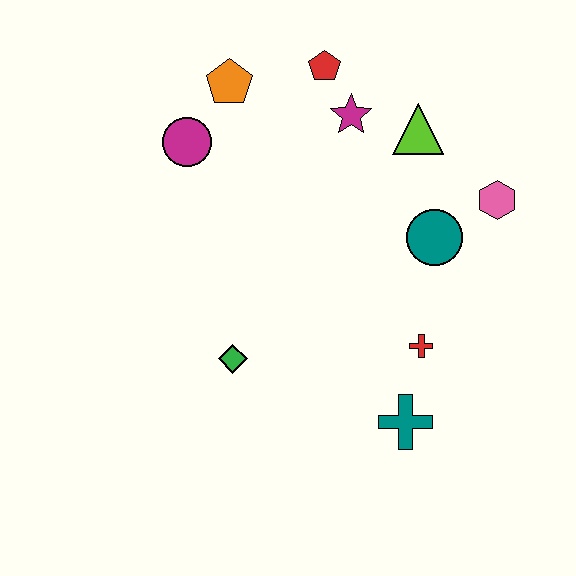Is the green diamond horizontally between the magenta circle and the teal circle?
Yes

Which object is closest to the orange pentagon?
The magenta circle is closest to the orange pentagon.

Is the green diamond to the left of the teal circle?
Yes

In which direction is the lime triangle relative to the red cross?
The lime triangle is above the red cross.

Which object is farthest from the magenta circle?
The teal cross is farthest from the magenta circle.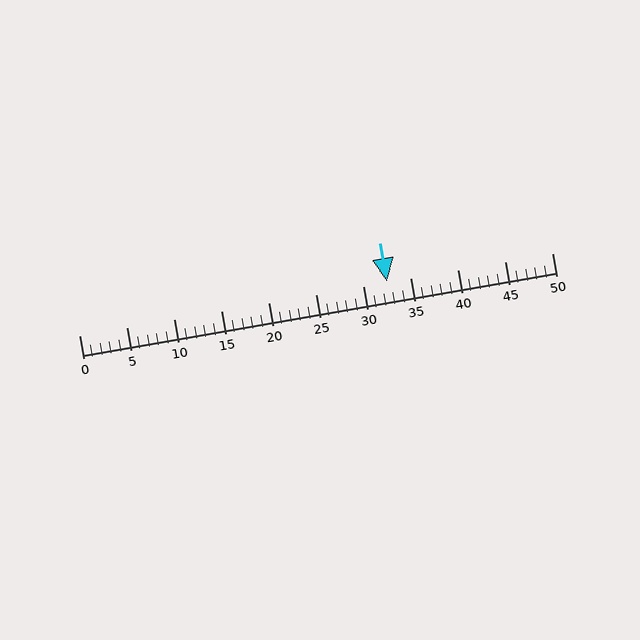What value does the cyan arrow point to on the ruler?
The cyan arrow points to approximately 33.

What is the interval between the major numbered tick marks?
The major tick marks are spaced 5 units apart.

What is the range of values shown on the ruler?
The ruler shows values from 0 to 50.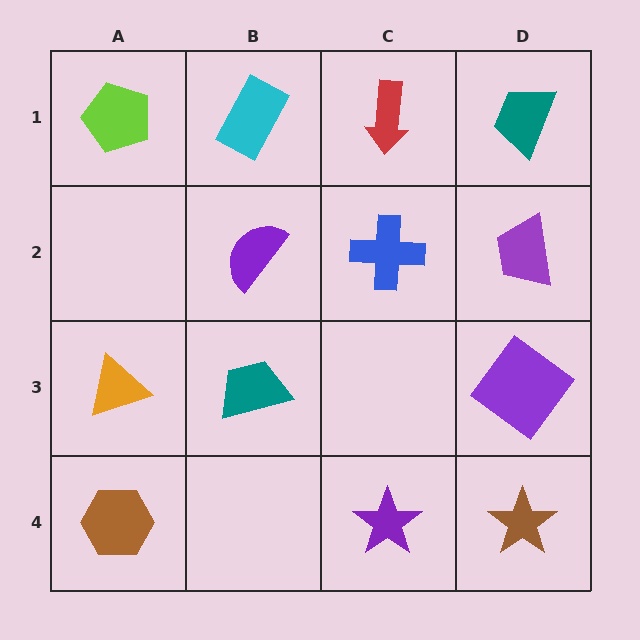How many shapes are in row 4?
3 shapes.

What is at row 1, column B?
A cyan rectangle.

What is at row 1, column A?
A lime pentagon.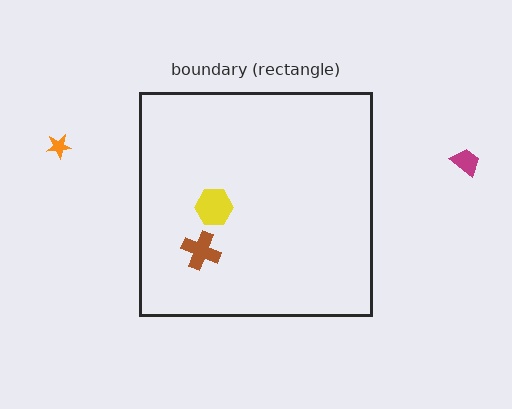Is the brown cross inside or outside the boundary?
Inside.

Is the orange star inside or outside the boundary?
Outside.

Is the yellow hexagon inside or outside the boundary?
Inside.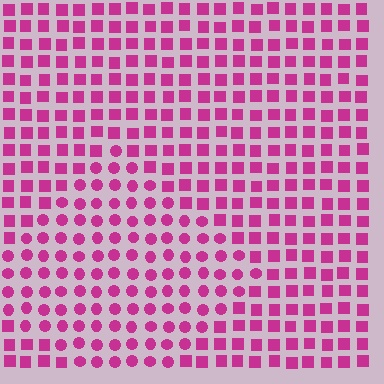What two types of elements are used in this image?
The image uses circles inside the diamond region and squares outside it.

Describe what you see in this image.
The image is filled with small magenta elements arranged in a uniform grid. A diamond-shaped region contains circles, while the surrounding area contains squares. The boundary is defined purely by the change in element shape.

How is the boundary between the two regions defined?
The boundary is defined by a change in element shape: circles inside vs. squares outside. All elements share the same color and spacing.